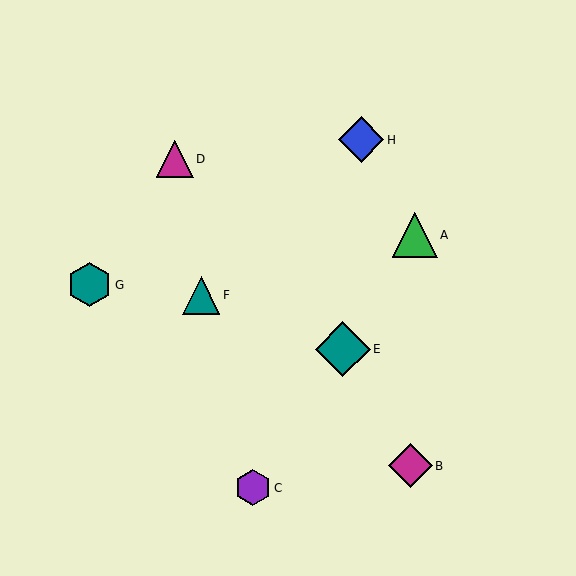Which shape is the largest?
The teal diamond (labeled E) is the largest.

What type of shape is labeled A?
Shape A is a green triangle.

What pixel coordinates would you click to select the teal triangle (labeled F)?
Click at (201, 295) to select the teal triangle F.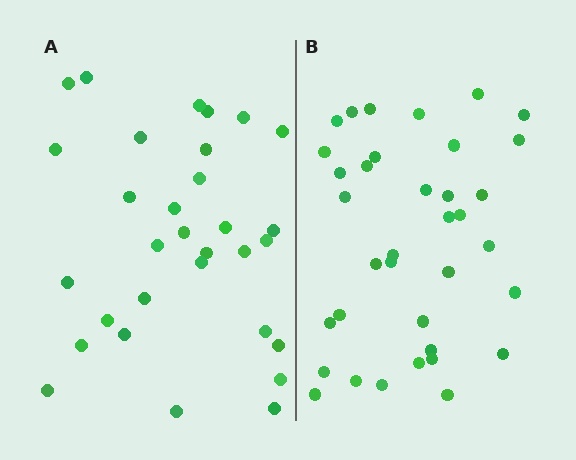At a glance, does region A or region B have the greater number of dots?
Region B (the right region) has more dots.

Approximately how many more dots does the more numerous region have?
Region B has about 5 more dots than region A.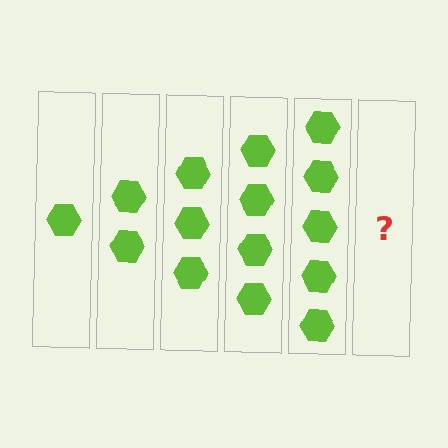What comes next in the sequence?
The next element should be 6 hexagons.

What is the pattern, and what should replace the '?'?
The pattern is that each step adds one more hexagon. The '?' should be 6 hexagons.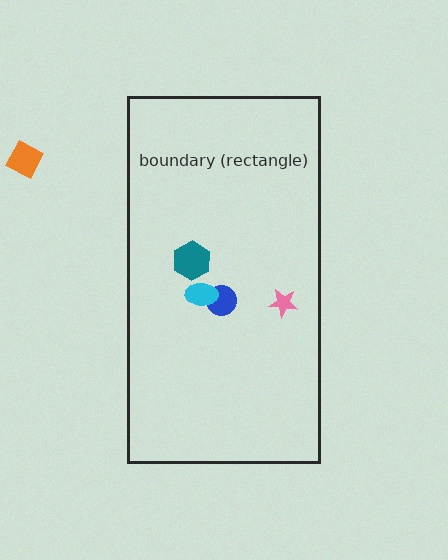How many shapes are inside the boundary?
4 inside, 1 outside.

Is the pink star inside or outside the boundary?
Inside.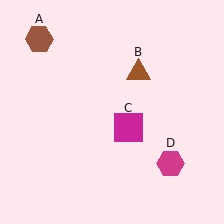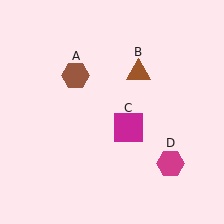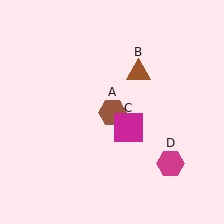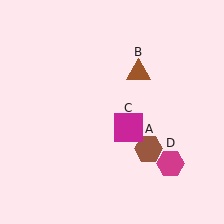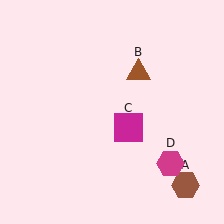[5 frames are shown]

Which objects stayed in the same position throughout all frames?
Brown triangle (object B) and magenta square (object C) and magenta hexagon (object D) remained stationary.